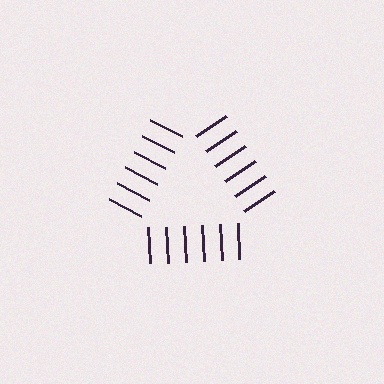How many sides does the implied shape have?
3 sides — the line-ends trace a triangle.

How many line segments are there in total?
18 — 6 along each of the 3 edges.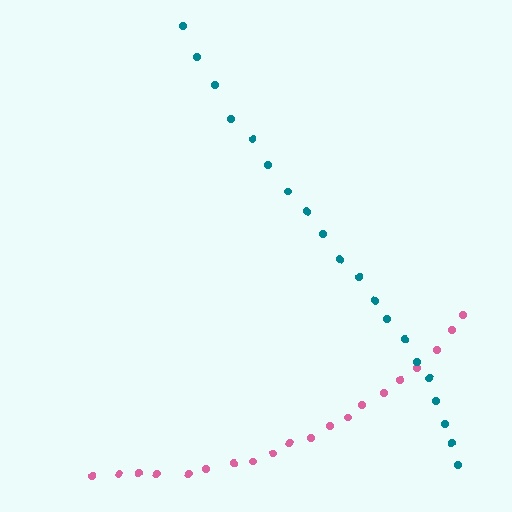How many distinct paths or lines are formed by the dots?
There are 2 distinct paths.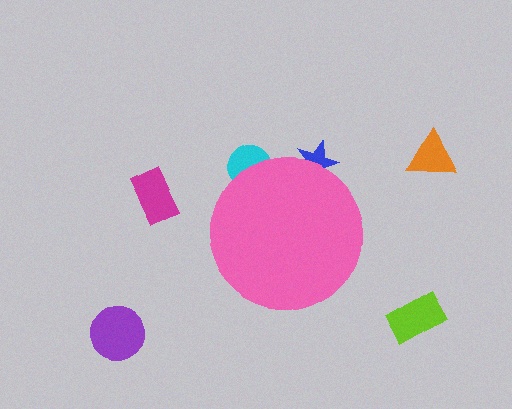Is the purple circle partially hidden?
No, the purple circle is fully visible.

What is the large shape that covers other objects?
A pink circle.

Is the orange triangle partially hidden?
No, the orange triangle is fully visible.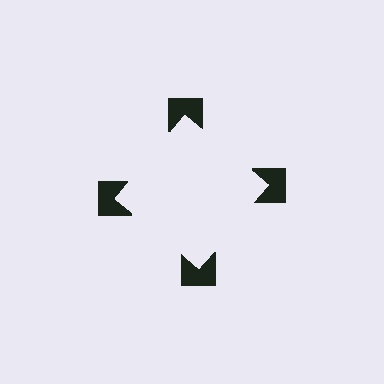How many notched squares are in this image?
There are 4 — one at each vertex of the illusory square.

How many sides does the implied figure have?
4 sides.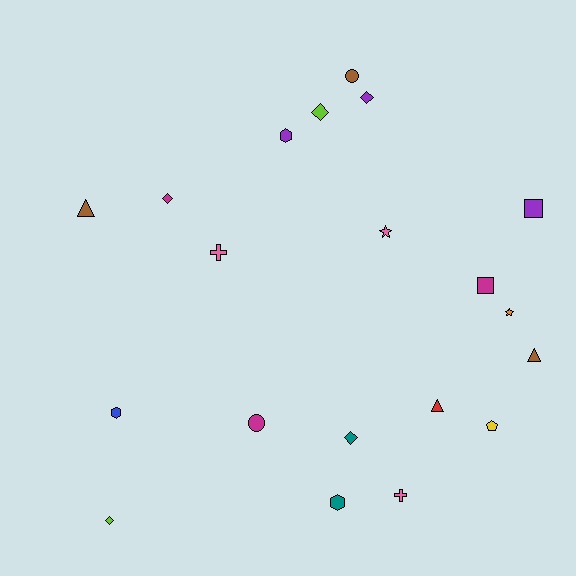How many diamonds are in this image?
There are 5 diamonds.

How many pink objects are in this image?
There are 3 pink objects.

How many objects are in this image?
There are 20 objects.